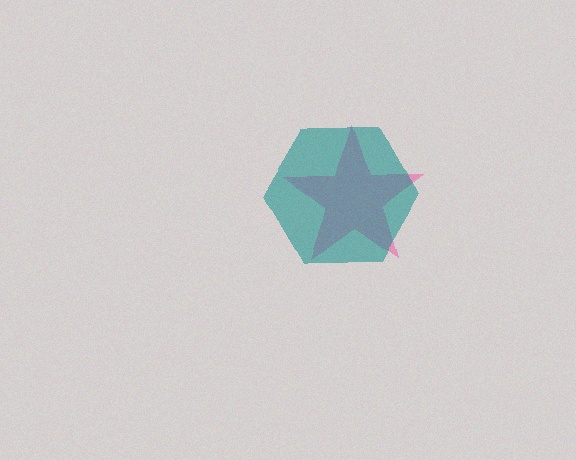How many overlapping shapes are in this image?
There are 2 overlapping shapes in the image.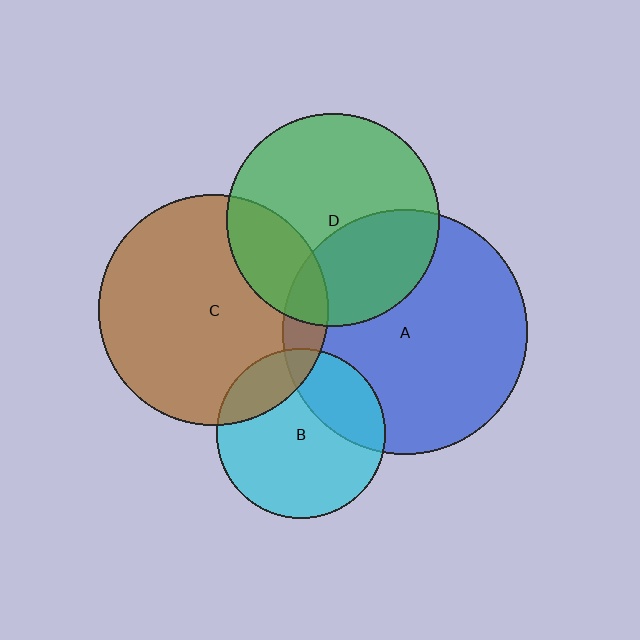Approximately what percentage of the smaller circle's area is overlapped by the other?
Approximately 25%.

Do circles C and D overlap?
Yes.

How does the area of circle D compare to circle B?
Approximately 1.6 times.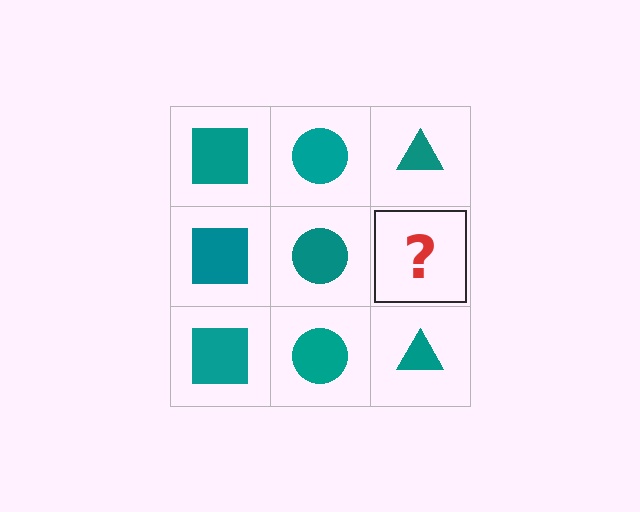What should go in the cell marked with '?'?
The missing cell should contain a teal triangle.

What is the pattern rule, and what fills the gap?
The rule is that each column has a consistent shape. The gap should be filled with a teal triangle.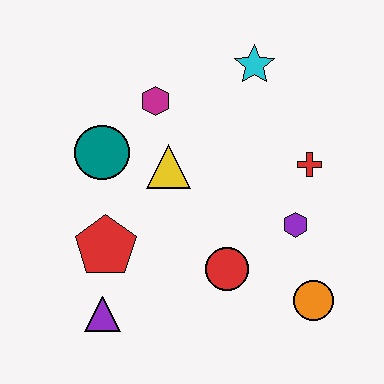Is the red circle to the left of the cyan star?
Yes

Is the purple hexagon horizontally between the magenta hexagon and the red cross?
Yes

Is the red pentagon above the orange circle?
Yes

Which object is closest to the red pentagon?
The purple triangle is closest to the red pentagon.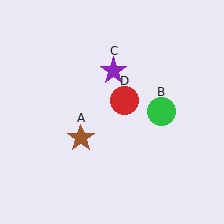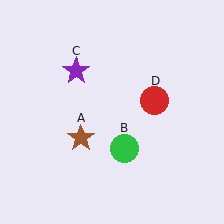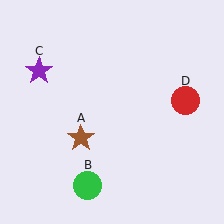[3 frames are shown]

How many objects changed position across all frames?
3 objects changed position: green circle (object B), purple star (object C), red circle (object D).